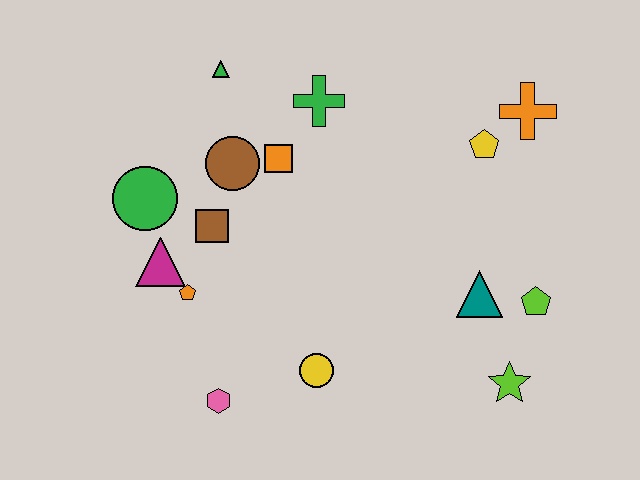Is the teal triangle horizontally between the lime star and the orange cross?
No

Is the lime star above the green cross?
No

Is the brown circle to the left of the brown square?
No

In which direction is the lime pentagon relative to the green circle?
The lime pentagon is to the right of the green circle.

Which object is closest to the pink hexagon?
The yellow circle is closest to the pink hexagon.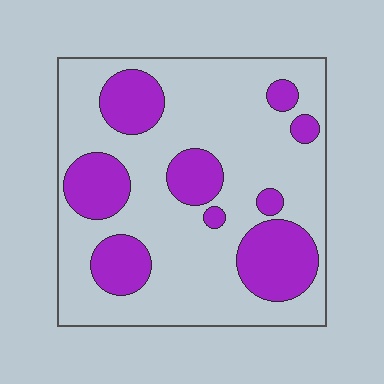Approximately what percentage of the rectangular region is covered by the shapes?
Approximately 30%.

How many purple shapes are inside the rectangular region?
9.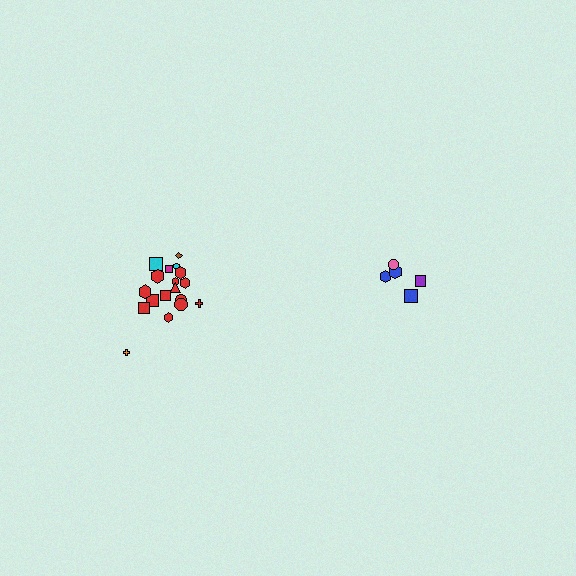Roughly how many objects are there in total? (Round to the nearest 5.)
Roughly 25 objects in total.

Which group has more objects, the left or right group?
The left group.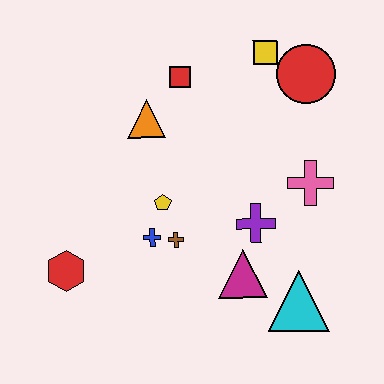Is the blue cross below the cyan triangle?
No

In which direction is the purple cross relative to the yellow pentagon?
The purple cross is to the right of the yellow pentagon.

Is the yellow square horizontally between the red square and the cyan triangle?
Yes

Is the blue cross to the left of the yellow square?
Yes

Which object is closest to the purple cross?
The magenta triangle is closest to the purple cross.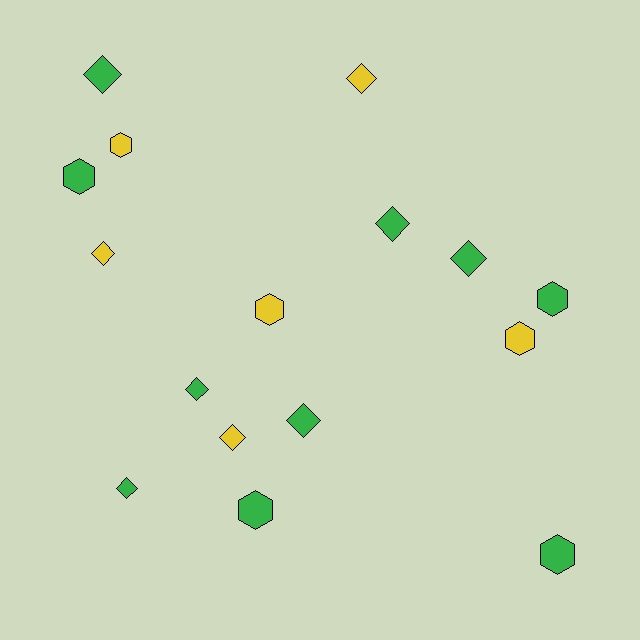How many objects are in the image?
There are 16 objects.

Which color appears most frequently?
Green, with 10 objects.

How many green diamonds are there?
There are 6 green diamonds.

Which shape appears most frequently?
Diamond, with 9 objects.